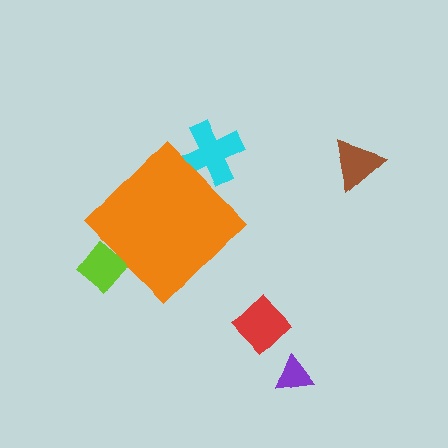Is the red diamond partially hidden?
No, the red diamond is fully visible.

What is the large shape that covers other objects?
An orange diamond.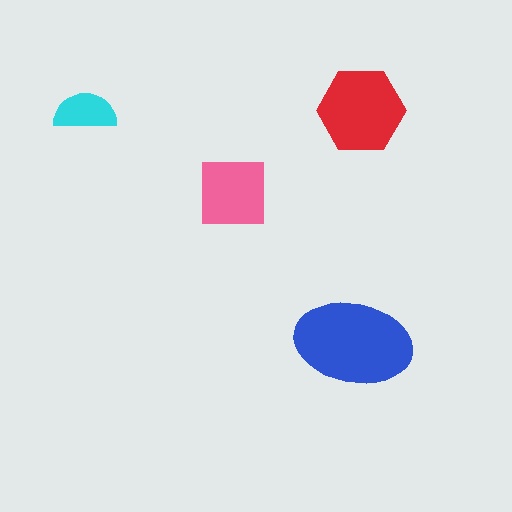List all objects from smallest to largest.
The cyan semicircle, the pink square, the red hexagon, the blue ellipse.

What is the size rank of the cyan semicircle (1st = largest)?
4th.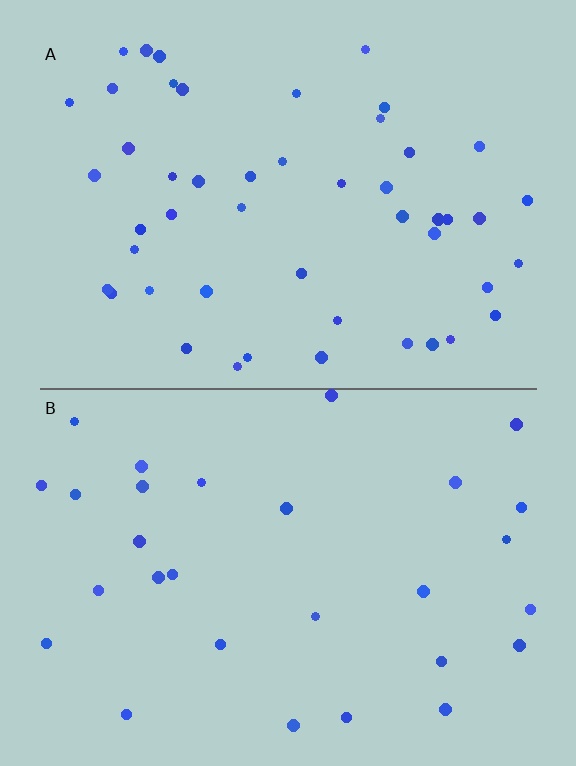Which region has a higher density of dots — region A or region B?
A (the top).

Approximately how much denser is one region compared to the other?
Approximately 1.7× — region A over region B.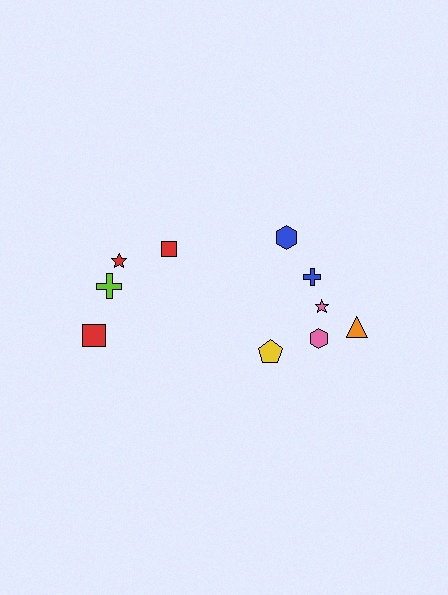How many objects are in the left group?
There are 4 objects.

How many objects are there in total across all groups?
There are 10 objects.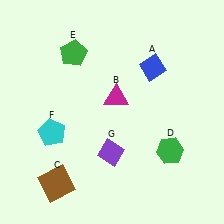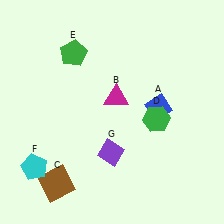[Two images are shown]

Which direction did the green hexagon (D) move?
The green hexagon (D) moved up.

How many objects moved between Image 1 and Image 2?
3 objects moved between the two images.